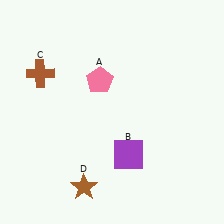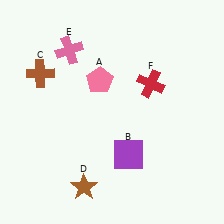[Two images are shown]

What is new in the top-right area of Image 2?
A red cross (F) was added in the top-right area of Image 2.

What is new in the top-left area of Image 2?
A pink cross (E) was added in the top-left area of Image 2.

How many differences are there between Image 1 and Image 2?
There are 2 differences between the two images.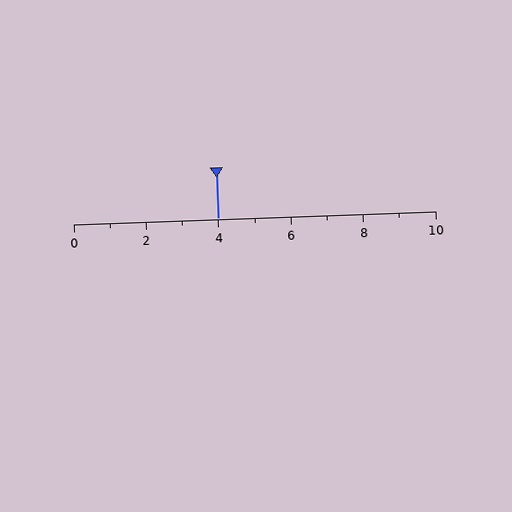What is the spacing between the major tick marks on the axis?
The major ticks are spaced 2 apart.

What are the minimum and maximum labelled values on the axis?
The axis runs from 0 to 10.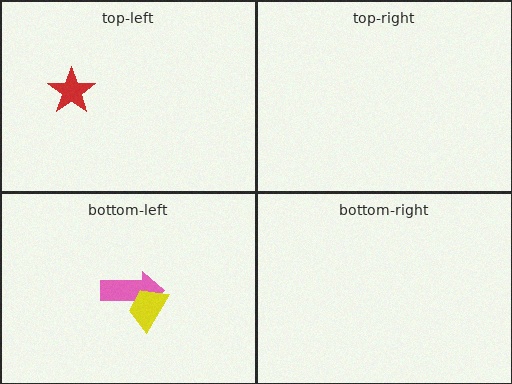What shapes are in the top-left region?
The red star.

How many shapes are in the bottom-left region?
2.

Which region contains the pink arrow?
The bottom-left region.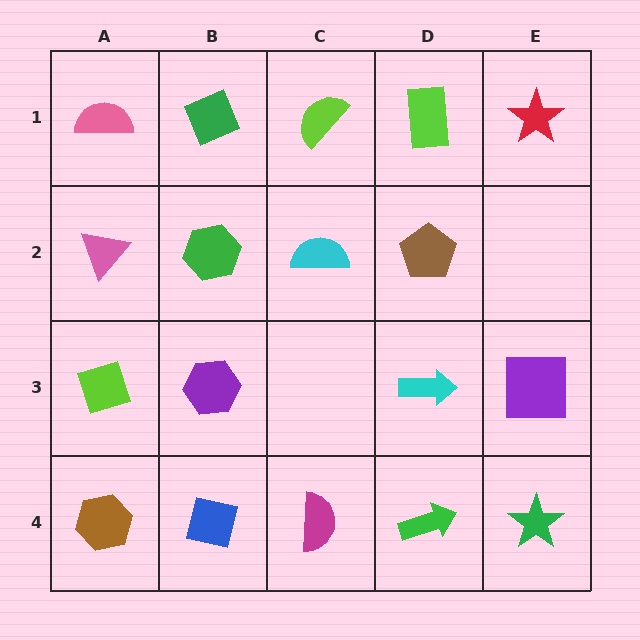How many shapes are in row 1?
5 shapes.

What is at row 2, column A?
A pink triangle.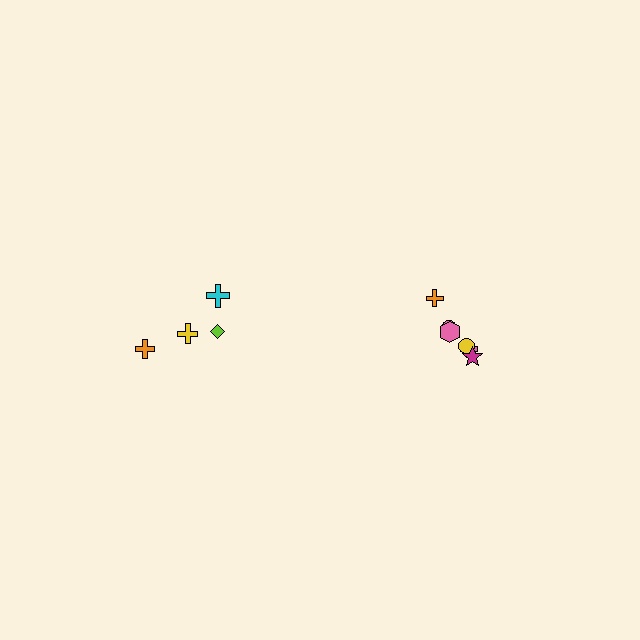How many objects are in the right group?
There are 6 objects.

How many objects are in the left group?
There are 4 objects.